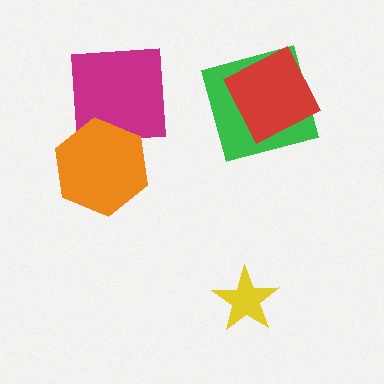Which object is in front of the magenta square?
The orange hexagon is in front of the magenta square.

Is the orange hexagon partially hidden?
No, no other shape covers it.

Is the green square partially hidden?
Yes, it is partially covered by another shape.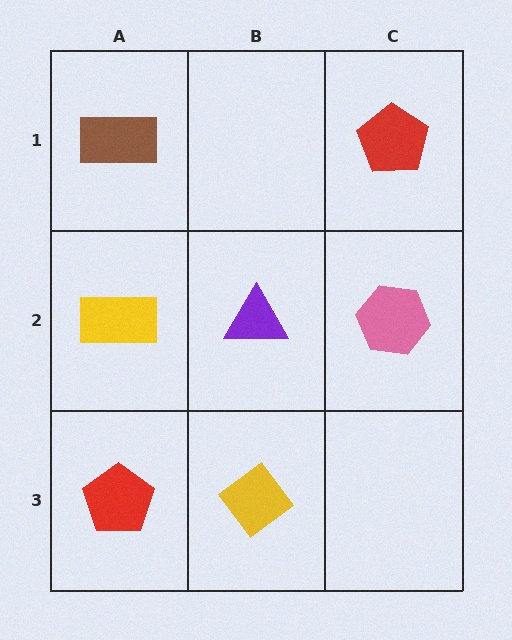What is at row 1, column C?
A red pentagon.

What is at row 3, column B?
A yellow diamond.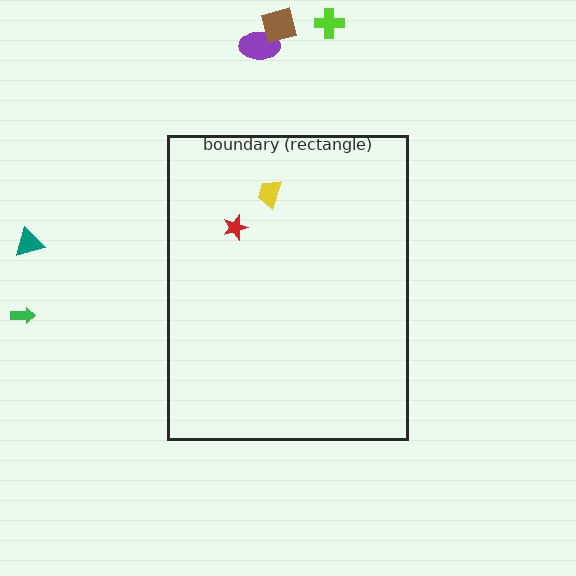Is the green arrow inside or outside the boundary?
Outside.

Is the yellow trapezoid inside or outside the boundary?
Inside.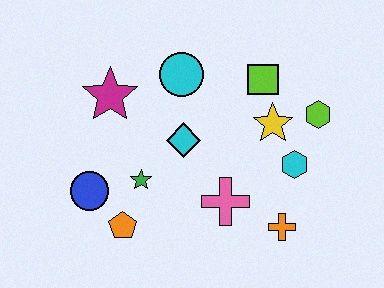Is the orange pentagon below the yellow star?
Yes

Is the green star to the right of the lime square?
No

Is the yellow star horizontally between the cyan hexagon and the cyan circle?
Yes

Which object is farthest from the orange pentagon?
The lime hexagon is farthest from the orange pentagon.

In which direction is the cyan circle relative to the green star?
The cyan circle is above the green star.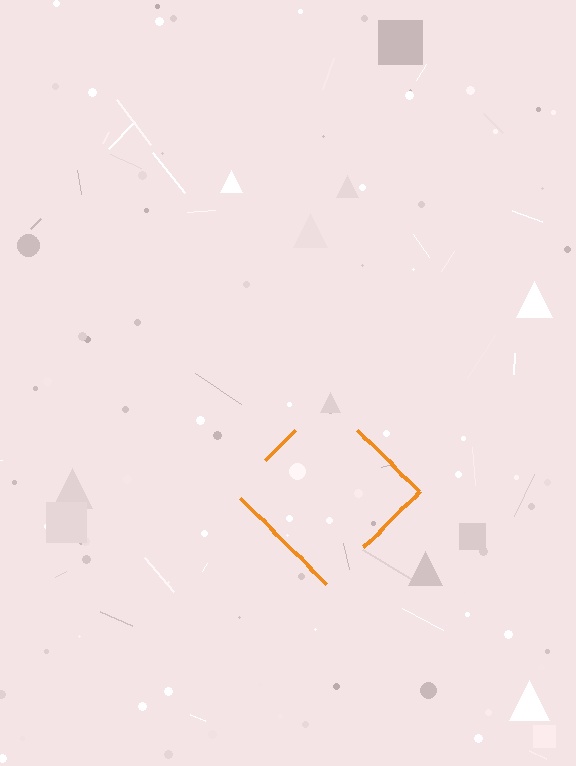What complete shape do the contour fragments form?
The contour fragments form a diamond.